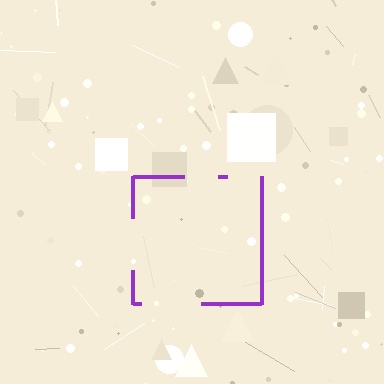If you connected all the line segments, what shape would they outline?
They would outline a square.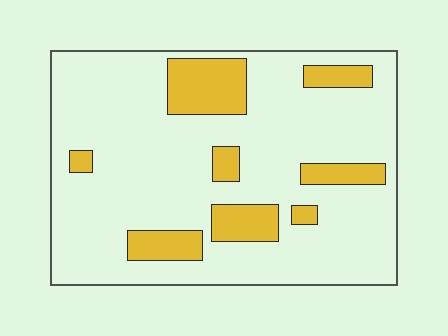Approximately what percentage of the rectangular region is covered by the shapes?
Approximately 20%.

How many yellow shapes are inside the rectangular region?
8.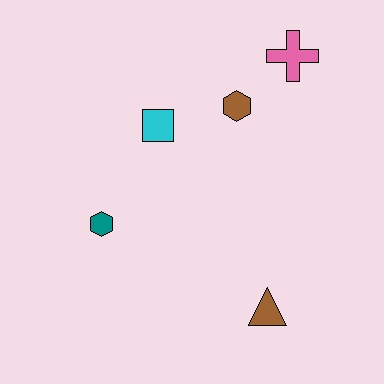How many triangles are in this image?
There is 1 triangle.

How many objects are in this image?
There are 5 objects.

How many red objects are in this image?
There are no red objects.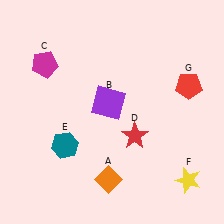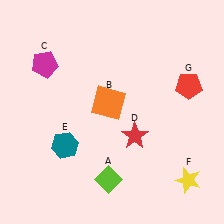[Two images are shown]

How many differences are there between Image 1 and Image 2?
There are 2 differences between the two images.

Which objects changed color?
A changed from orange to lime. B changed from purple to orange.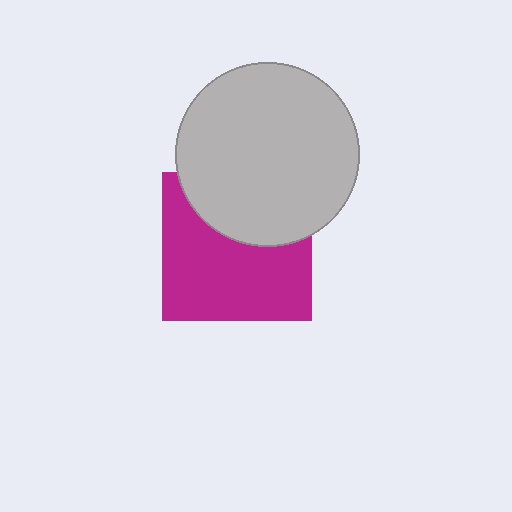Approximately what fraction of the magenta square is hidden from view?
Roughly 37% of the magenta square is hidden behind the light gray circle.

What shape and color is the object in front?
The object in front is a light gray circle.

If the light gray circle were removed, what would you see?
You would see the complete magenta square.